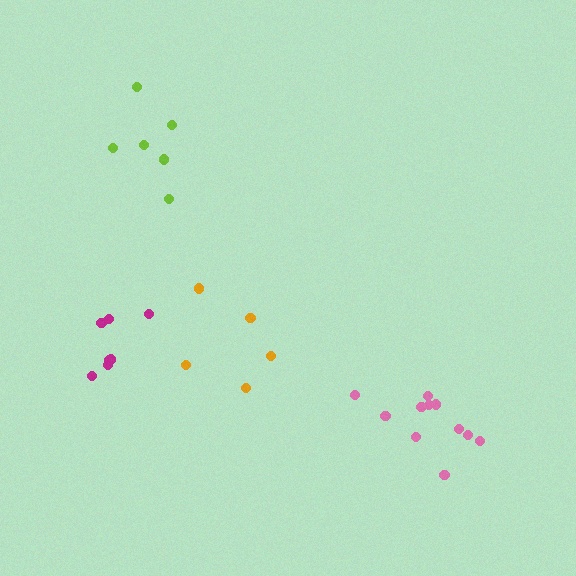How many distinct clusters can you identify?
There are 4 distinct clusters.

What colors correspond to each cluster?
The clusters are colored: lime, pink, orange, magenta.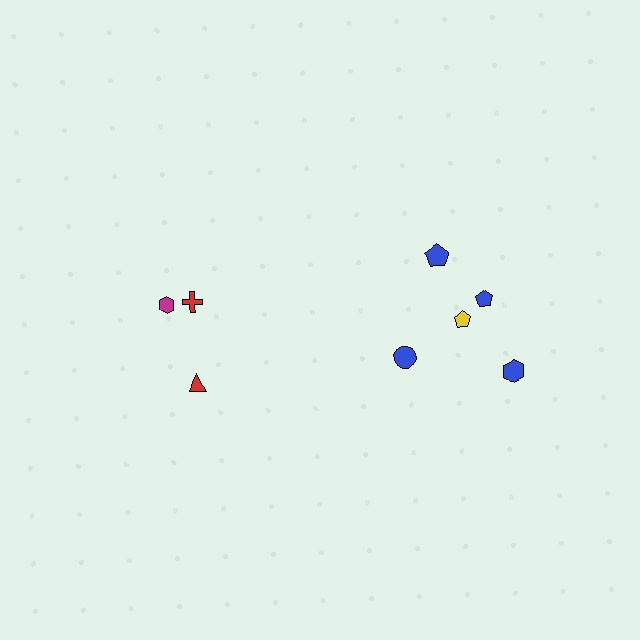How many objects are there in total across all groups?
There are 8 objects.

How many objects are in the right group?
There are 5 objects.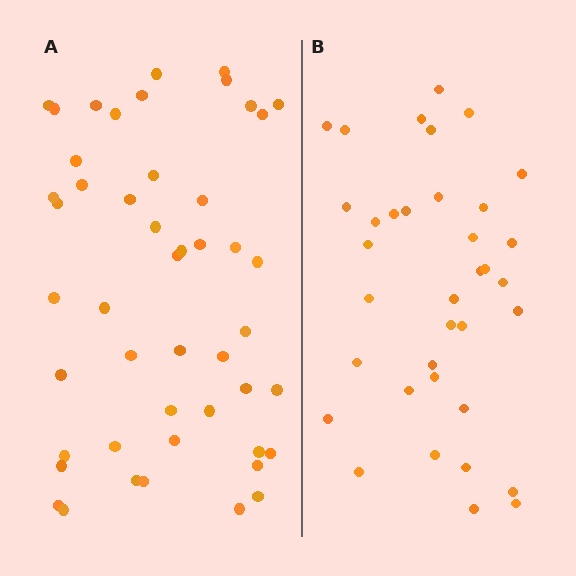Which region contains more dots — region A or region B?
Region A (the left region) has more dots.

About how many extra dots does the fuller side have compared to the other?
Region A has roughly 12 or so more dots than region B.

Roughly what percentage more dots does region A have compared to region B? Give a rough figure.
About 35% more.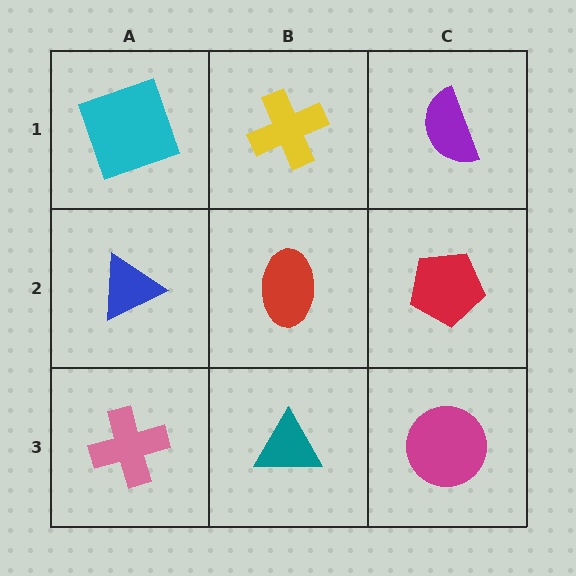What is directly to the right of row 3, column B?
A magenta circle.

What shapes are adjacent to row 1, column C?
A red pentagon (row 2, column C), a yellow cross (row 1, column B).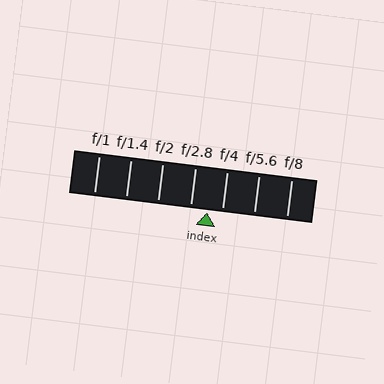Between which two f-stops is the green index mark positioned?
The index mark is between f/2.8 and f/4.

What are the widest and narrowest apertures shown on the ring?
The widest aperture shown is f/1 and the narrowest is f/8.